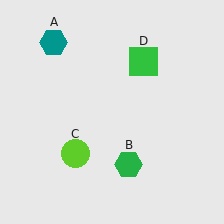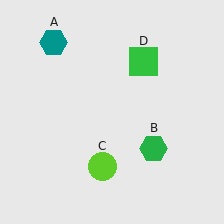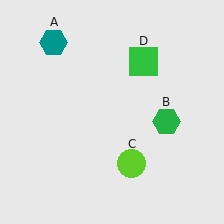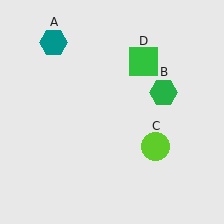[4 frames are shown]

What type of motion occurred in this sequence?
The green hexagon (object B), lime circle (object C) rotated counterclockwise around the center of the scene.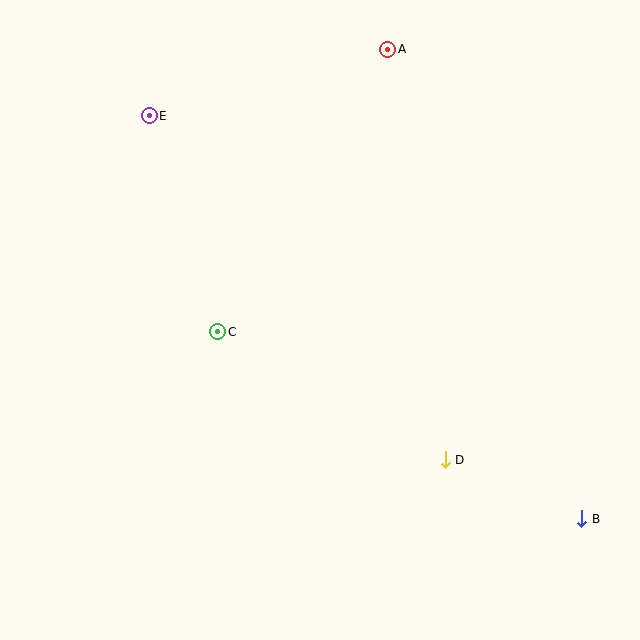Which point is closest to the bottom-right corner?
Point B is closest to the bottom-right corner.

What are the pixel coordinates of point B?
Point B is at (582, 519).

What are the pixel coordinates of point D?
Point D is at (445, 460).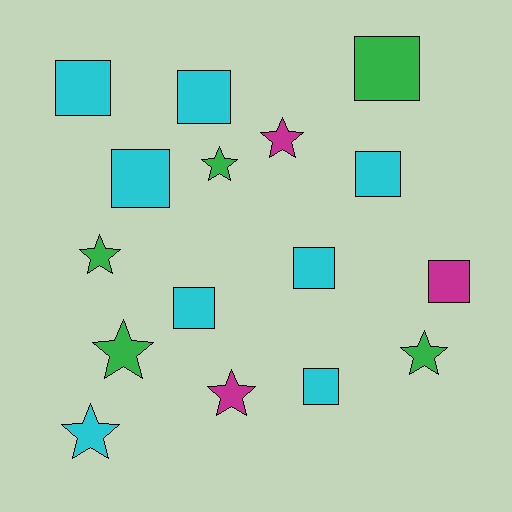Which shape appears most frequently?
Square, with 9 objects.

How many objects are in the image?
There are 16 objects.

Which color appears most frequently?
Cyan, with 8 objects.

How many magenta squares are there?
There is 1 magenta square.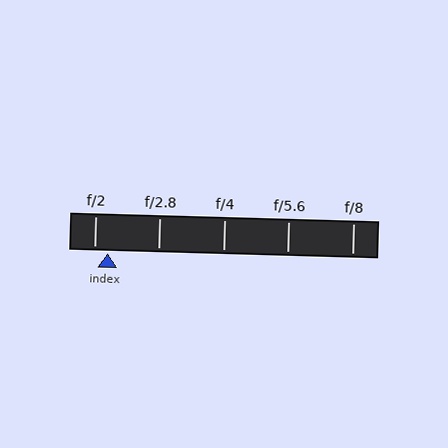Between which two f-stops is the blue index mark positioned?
The index mark is between f/2 and f/2.8.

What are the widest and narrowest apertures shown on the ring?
The widest aperture shown is f/2 and the narrowest is f/8.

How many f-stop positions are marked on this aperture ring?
There are 5 f-stop positions marked.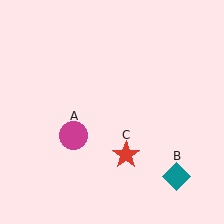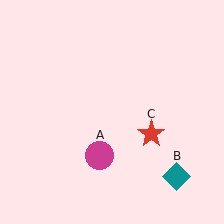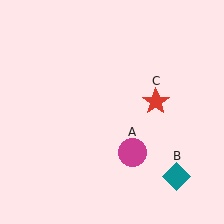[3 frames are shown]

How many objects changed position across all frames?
2 objects changed position: magenta circle (object A), red star (object C).